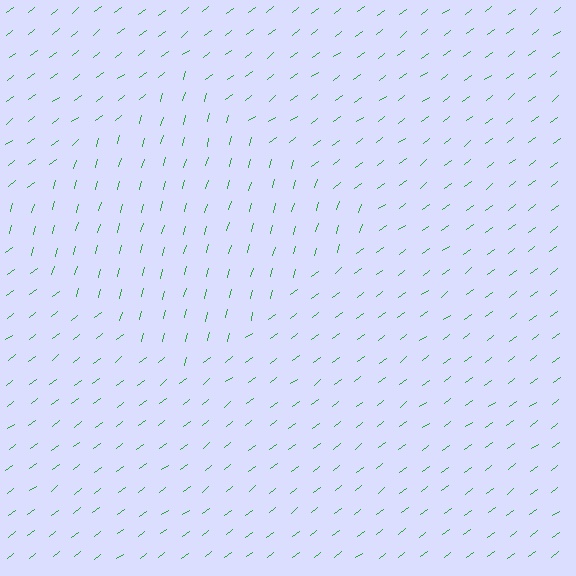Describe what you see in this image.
The image is filled with small green line segments. A diamond region in the image has lines oriented differently from the surrounding lines, creating a visible texture boundary.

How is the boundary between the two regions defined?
The boundary is defined purely by a change in line orientation (approximately 37 degrees difference). All lines are the same color and thickness.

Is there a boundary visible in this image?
Yes, there is a texture boundary formed by a change in line orientation.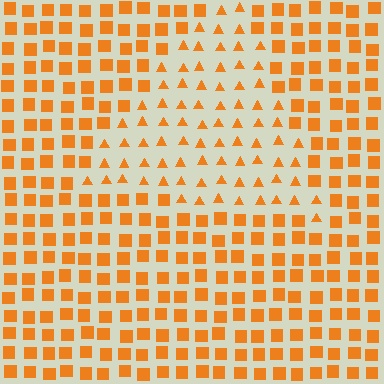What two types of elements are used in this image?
The image uses triangles inside the triangle region and squares outside it.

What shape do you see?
I see a triangle.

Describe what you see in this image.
The image is filled with small orange elements arranged in a uniform grid. A triangle-shaped region contains triangles, while the surrounding area contains squares. The boundary is defined purely by the change in element shape.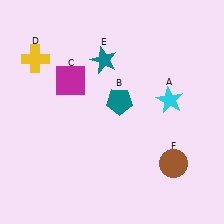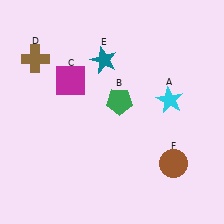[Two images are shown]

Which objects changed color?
B changed from teal to green. D changed from yellow to brown.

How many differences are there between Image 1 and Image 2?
There are 2 differences between the two images.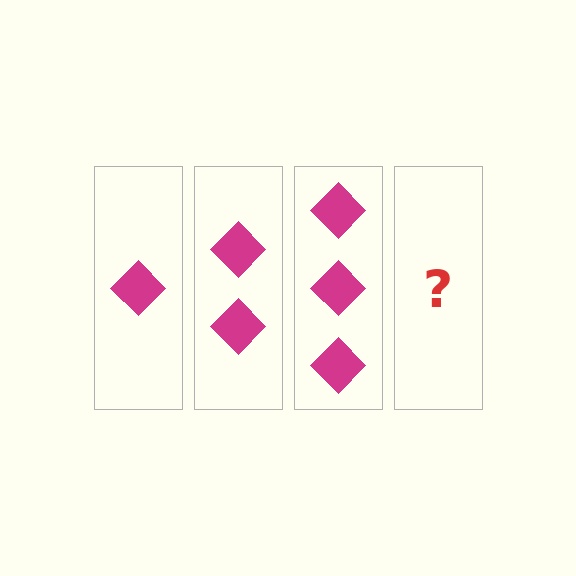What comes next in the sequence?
The next element should be 4 diamonds.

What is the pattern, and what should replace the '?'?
The pattern is that each step adds one more diamond. The '?' should be 4 diamonds.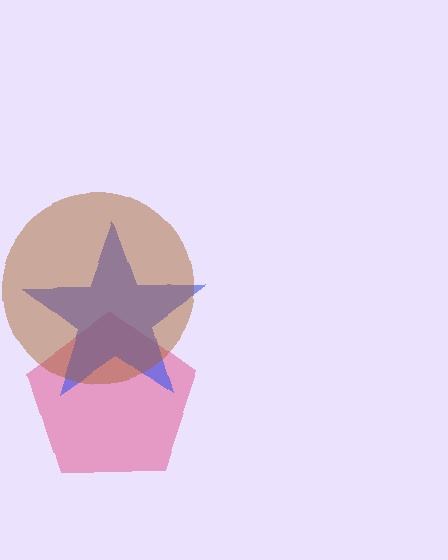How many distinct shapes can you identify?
There are 3 distinct shapes: a pink pentagon, a blue star, a brown circle.